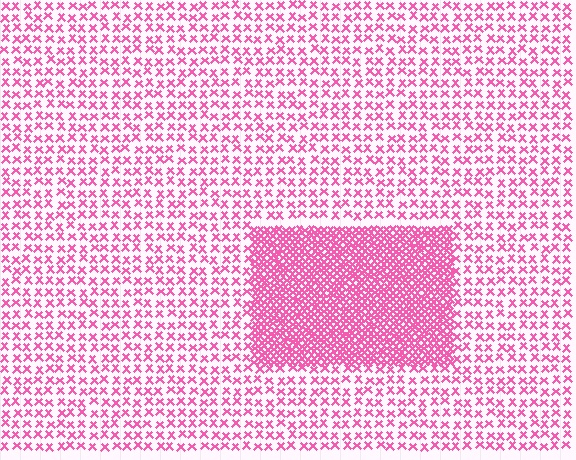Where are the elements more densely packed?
The elements are more densely packed inside the rectangle boundary.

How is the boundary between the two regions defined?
The boundary is defined by a change in element density (approximately 3.1x ratio). All elements are the same color, size, and shape.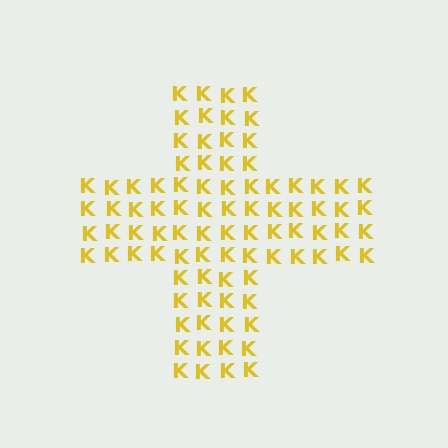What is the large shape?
The large shape is a cross.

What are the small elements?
The small elements are letter K's.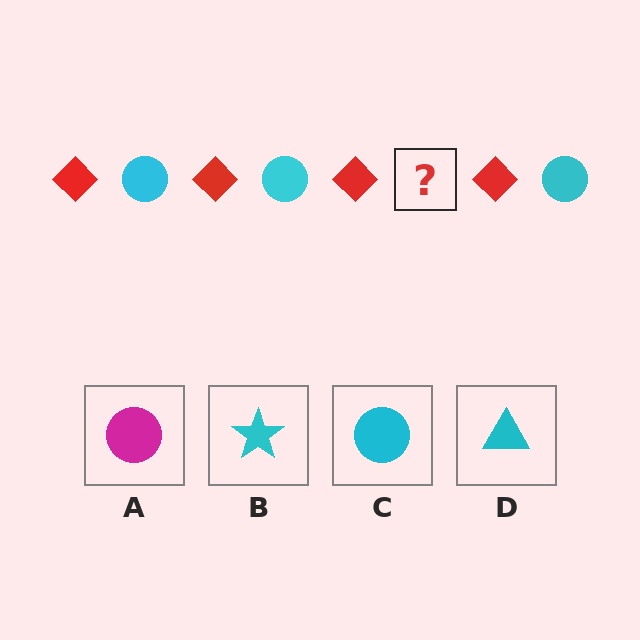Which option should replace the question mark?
Option C.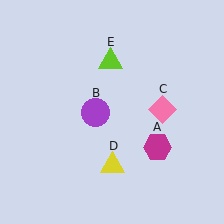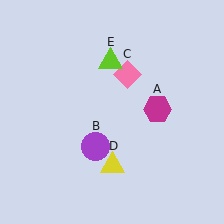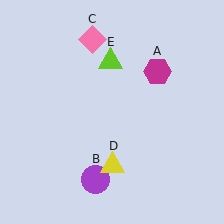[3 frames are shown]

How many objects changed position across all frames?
3 objects changed position: magenta hexagon (object A), purple circle (object B), pink diamond (object C).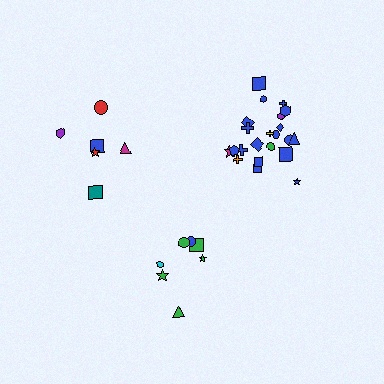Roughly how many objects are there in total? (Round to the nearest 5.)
Roughly 35 objects in total.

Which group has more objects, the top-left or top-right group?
The top-right group.